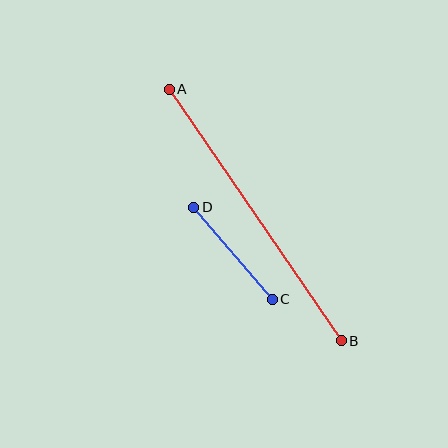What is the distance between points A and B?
The distance is approximately 305 pixels.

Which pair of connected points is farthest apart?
Points A and B are farthest apart.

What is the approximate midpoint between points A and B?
The midpoint is at approximately (255, 215) pixels.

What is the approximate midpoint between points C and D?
The midpoint is at approximately (233, 253) pixels.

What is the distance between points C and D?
The distance is approximately 121 pixels.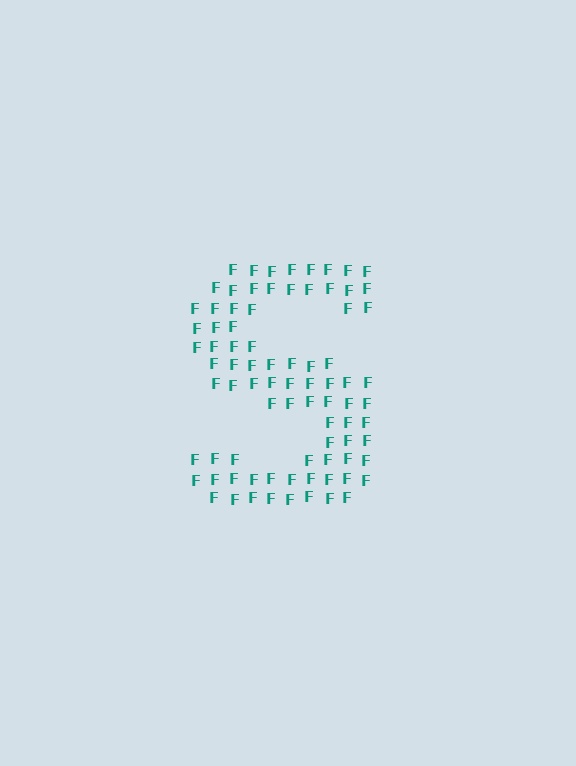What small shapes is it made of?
It is made of small letter F's.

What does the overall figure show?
The overall figure shows the letter S.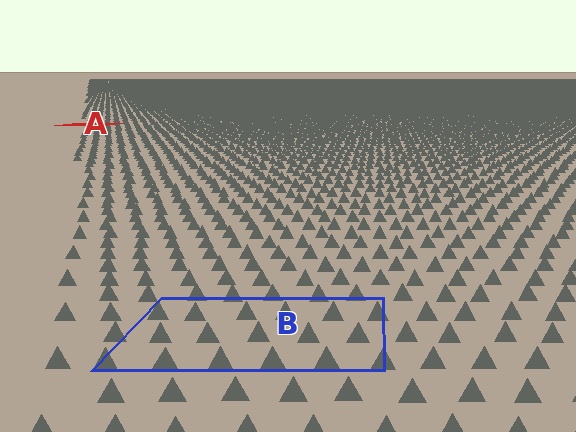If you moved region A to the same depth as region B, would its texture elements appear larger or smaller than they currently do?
They would appear larger. At a closer depth, the same texture elements are projected at a bigger on-screen size.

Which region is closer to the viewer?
Region B is closer. The texture elements there are larger and more spread out.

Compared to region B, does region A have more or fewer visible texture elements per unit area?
Region A has more texture elements per unit area — they are packed more densely because it is farther away.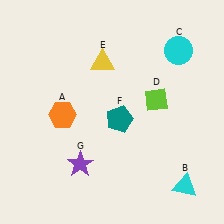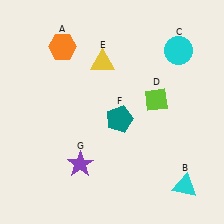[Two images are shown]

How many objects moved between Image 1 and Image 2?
1 object moved between the two images.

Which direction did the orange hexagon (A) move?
The orange hexagon (A) moved up.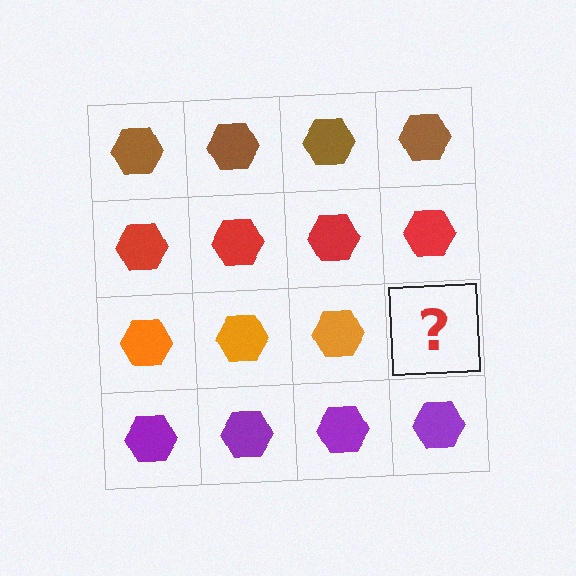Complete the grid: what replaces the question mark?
The question mark should be replaced with an orange hexagon.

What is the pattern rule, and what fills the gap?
The rule is that each row has a consistent color. The gap should be filled with an orange hexagon.